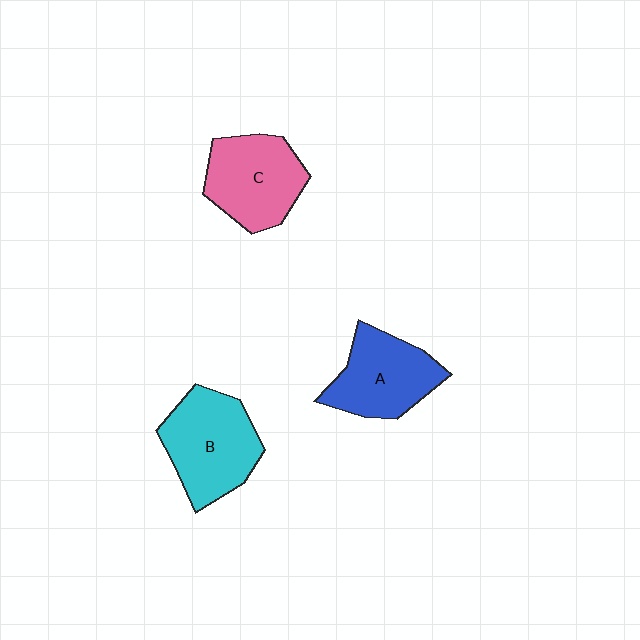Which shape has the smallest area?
Shape A (blue).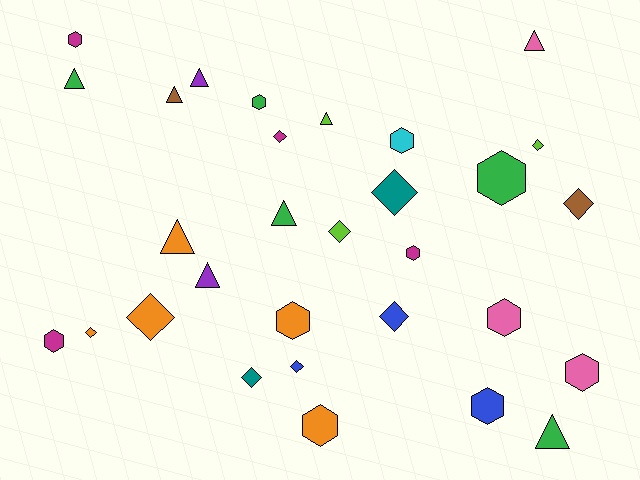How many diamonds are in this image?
There are 10 diamonds.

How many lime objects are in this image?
There are 3 lime objects.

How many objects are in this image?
There are 30 objects.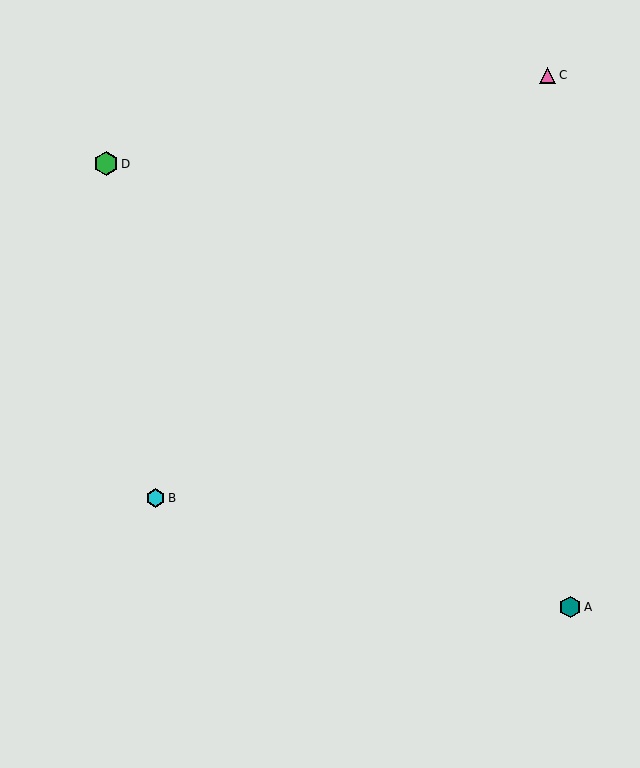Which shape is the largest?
The green hexagon (labeled D) is the largest.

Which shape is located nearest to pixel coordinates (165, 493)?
The cyan hexagon (labeled B) at (156, 498) is nearest to that location.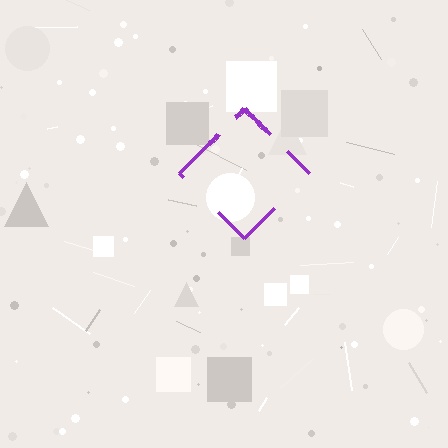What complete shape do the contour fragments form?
The contour fragments form a diamond.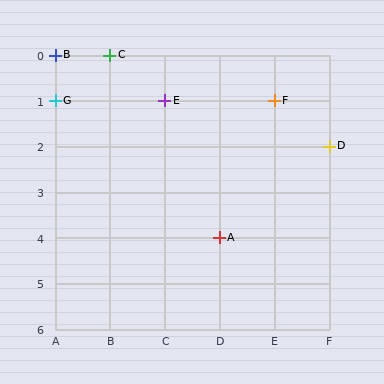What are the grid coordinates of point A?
Point A is at grid coordinates (D, 4).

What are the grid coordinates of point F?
Point F is at grid coordinates (E, 1).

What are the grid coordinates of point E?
Point E is at grid coordinates (C, 1).